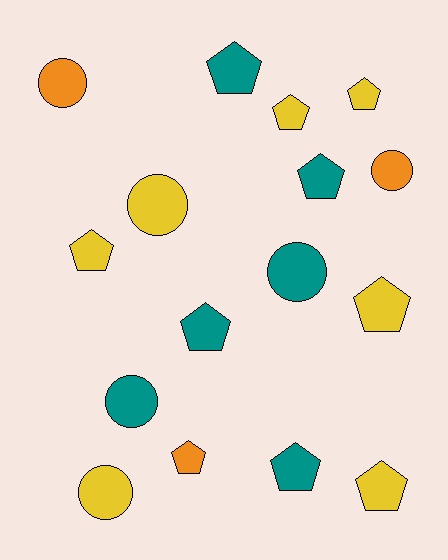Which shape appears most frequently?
Pentagon, with 10 objects.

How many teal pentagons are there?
There are 4 teal pentagons.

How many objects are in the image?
There are 16 objects.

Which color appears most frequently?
Yellow, with 7 objects.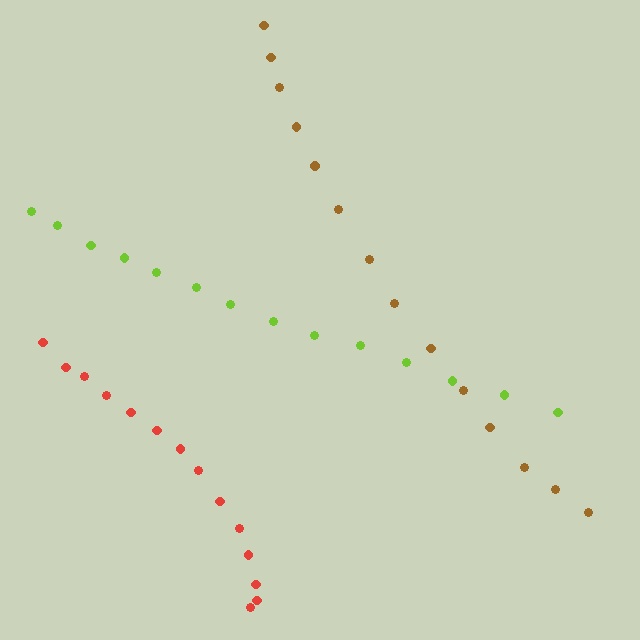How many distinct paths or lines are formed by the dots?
There are 3 distinct paths.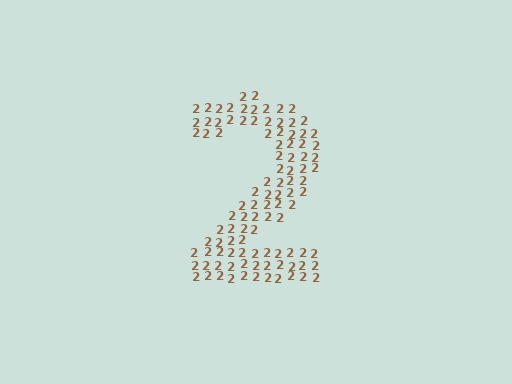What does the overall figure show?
The overall figure shows the digit 2.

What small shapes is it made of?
It is made of small digit 2's.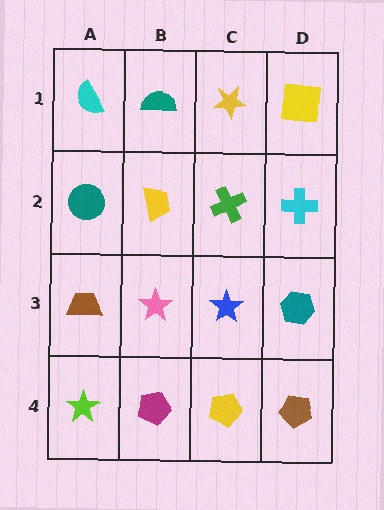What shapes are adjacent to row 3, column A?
A teal circle (row 2, column A), a lime star (row 4, column A), a pink star (row 3, column B).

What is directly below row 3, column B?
A magenta pentagon.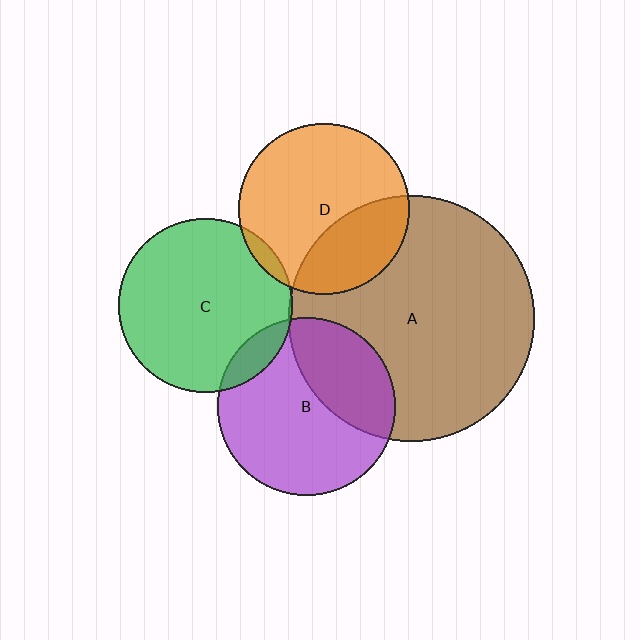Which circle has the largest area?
Circle A (brown).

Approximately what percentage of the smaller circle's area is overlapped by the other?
Approximately 30%.